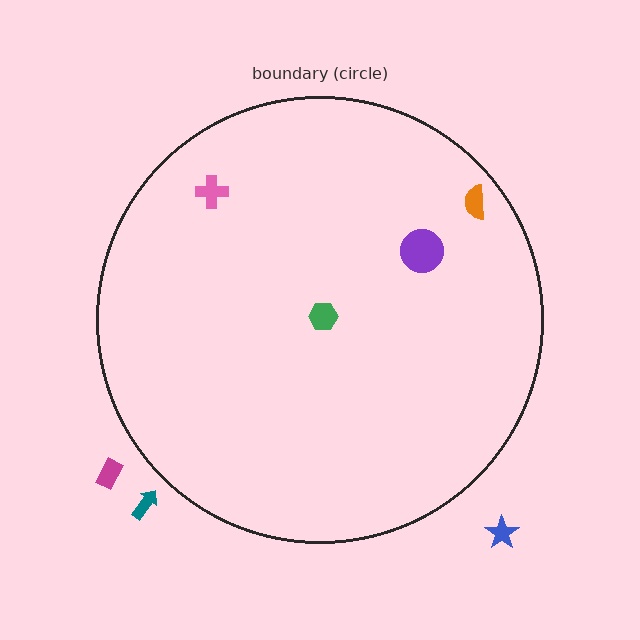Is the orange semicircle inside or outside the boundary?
Inside.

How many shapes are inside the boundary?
4 inside, 3 outside.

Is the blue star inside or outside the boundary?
Outside.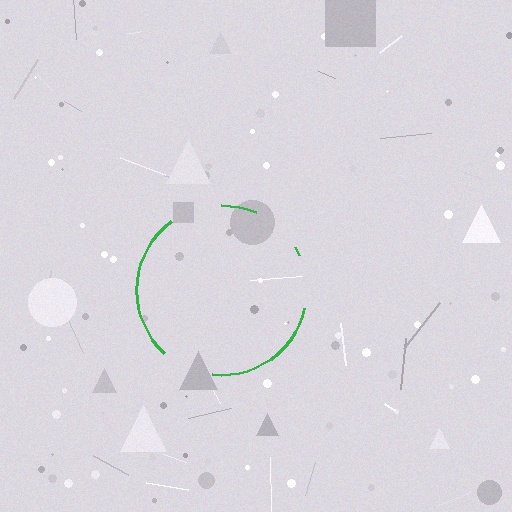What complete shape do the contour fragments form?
The contour fragments form a circle.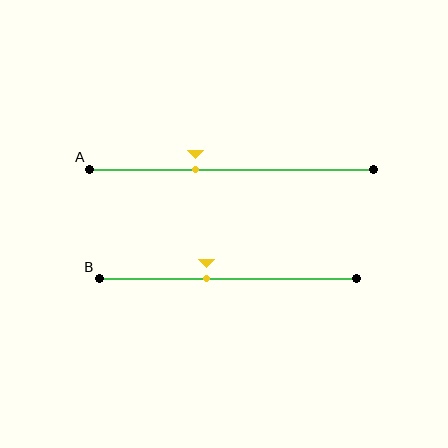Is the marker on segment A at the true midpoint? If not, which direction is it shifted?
No, the marker on segment A is shifted to the left by about 13% of the segment length.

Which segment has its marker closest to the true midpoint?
Segment B has its marker closest to the true midpoint.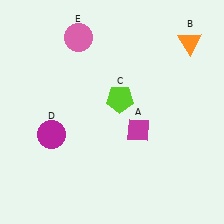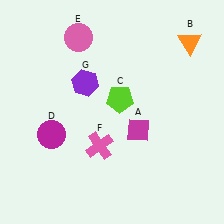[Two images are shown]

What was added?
A pink cross (F), a purple hexagon (G) were added in Image 2.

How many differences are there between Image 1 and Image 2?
There are 2 differences between the two images.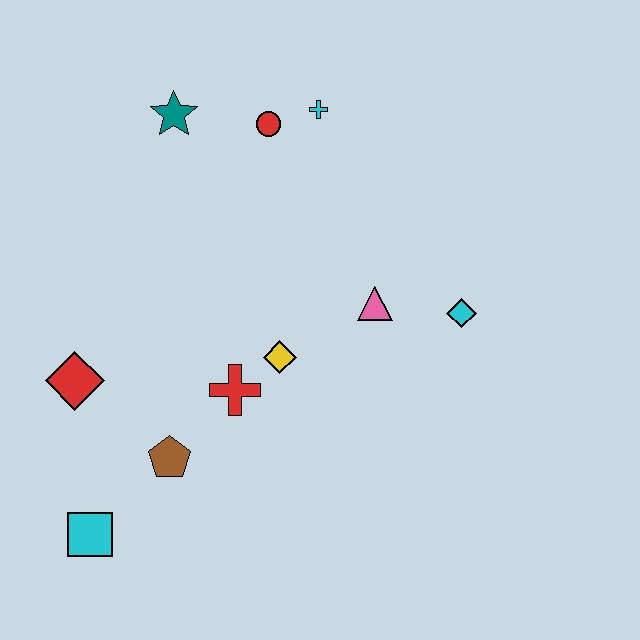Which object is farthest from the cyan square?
The cyan cross is farthest from the cyan square.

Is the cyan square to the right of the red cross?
No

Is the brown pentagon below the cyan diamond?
Yes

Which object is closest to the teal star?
The red circle is closest to the teal star.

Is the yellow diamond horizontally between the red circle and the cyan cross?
Yes